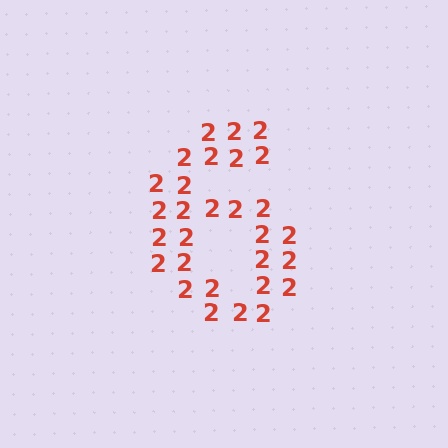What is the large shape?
The large shape is the digit 6.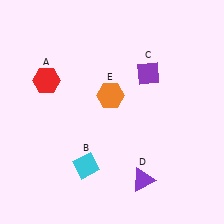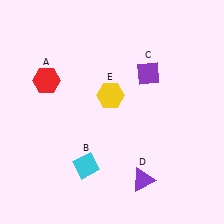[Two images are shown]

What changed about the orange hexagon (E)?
In Image 1, E is orange. In Image 2, it changed to yellow.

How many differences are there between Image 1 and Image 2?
There is 1 difference between the two images.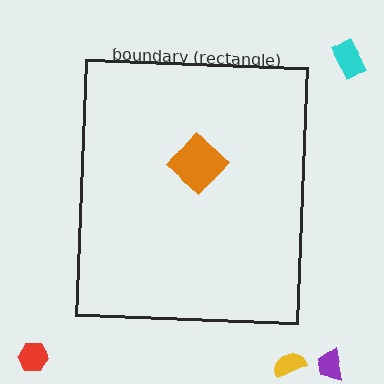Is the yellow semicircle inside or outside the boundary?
Outside.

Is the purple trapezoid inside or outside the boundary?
Outside.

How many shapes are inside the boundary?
1 inside, 4 outside.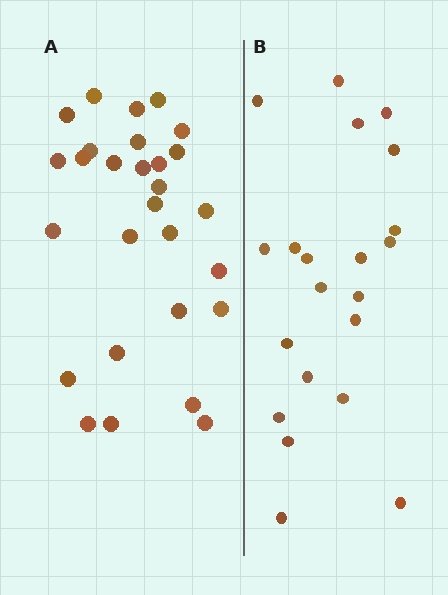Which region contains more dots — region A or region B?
Region A (the left region) has more dots.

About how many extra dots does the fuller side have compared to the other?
Region A has roughly 8 or so more dots than region B.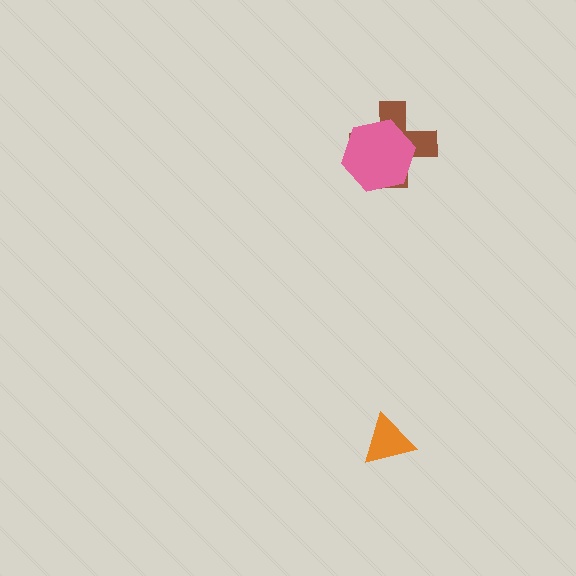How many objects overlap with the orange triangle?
0 objects overlap with the orange triangle.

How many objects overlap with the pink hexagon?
1 object overlaps with the pink hexagon.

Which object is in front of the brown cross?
The pink hexagon is in front of the brown cross.